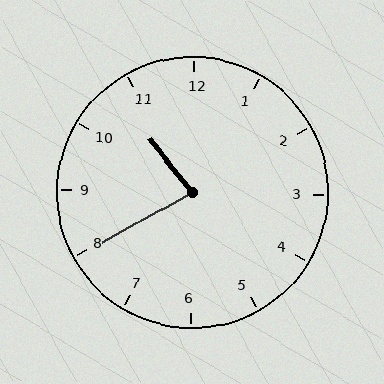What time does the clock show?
10:40.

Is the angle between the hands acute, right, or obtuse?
It is acute.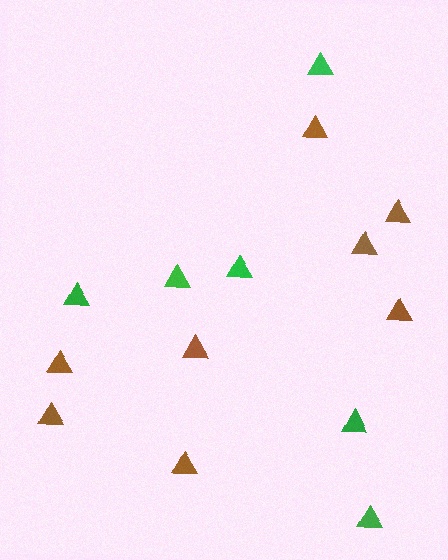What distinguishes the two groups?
There are 2 groups: one group of brown triangles (8) and one group of green triangles (6).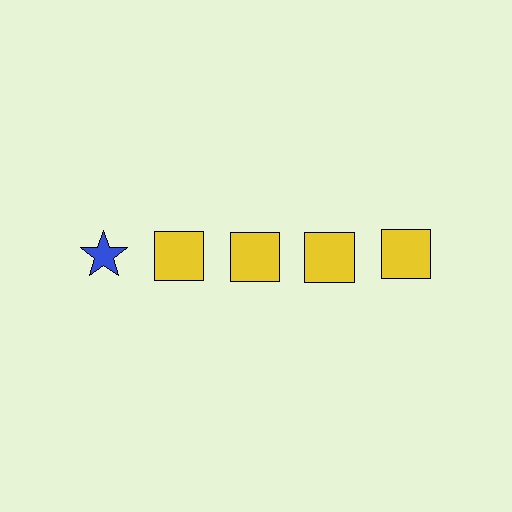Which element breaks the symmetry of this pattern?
The blue star in the top row, leftmost column breaks the symmetry. All other shapes are yellow squares.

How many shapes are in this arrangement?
There are 5 shapes arranged in a grid pattern.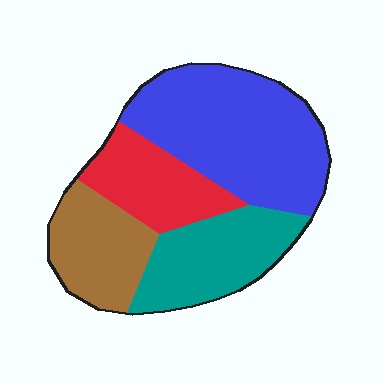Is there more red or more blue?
Blue.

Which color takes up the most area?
Blue, at roughly 40%.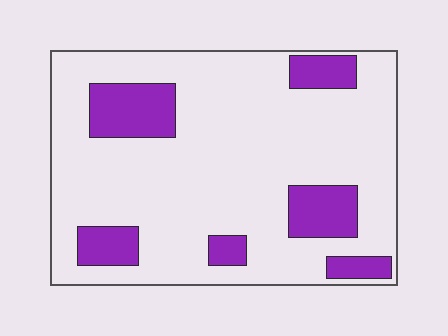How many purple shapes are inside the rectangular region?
6.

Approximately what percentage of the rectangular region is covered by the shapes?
Approximately 20%.